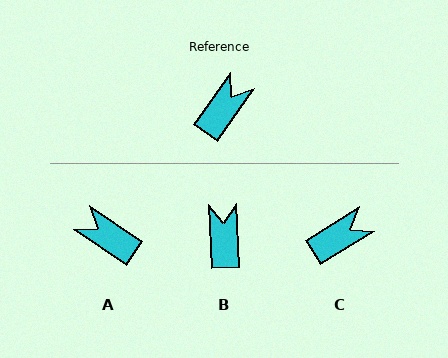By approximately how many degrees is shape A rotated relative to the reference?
Approximately 91 degrees counter-clockwise.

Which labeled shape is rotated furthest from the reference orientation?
A, about 91 degrees away.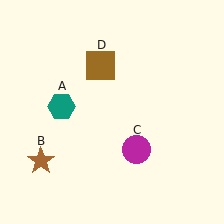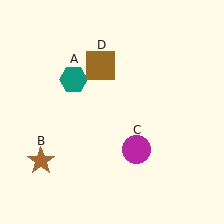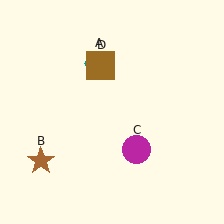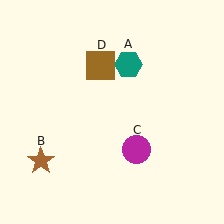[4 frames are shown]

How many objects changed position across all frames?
1 object changed position: teal hexagon (object A).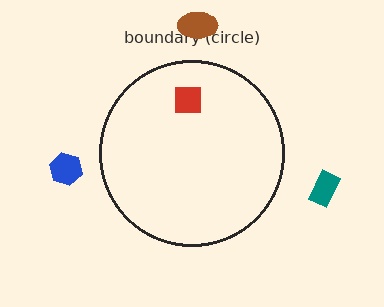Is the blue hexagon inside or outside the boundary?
Outside.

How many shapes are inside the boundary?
1 inside, 3 outside.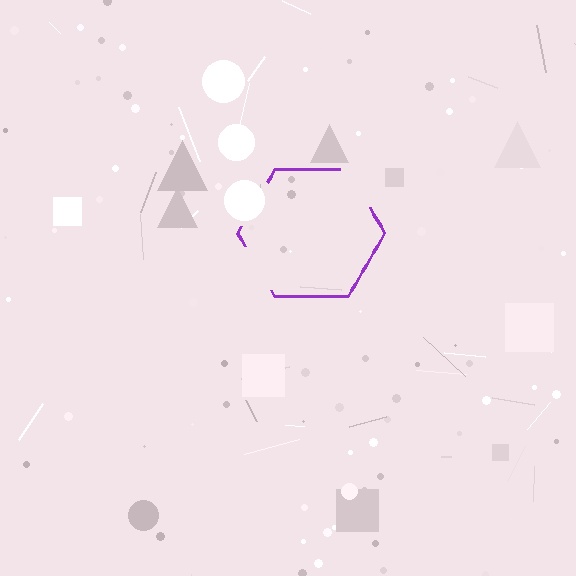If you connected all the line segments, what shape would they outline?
They would outline a hexagon.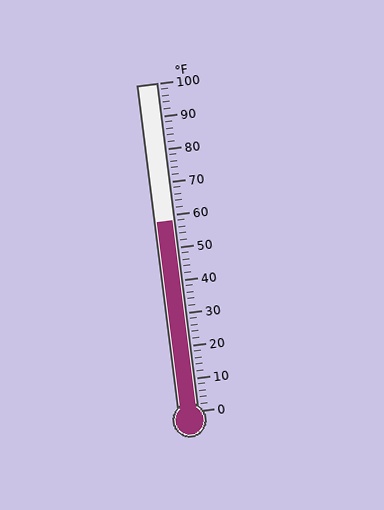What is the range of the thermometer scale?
The thermometer scale ranges from 0°F to 100°F.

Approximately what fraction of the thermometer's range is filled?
The thermometer is filled to approximately 60% of its range.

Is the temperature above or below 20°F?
The temperature is above 20°F.